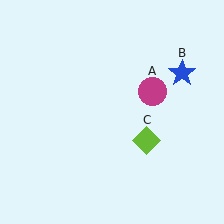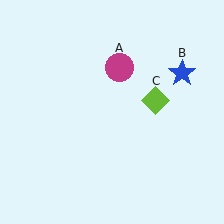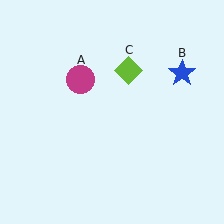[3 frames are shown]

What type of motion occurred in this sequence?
The magenta circle (object A), lime diamond (object C) rotated counterclockwise around the center of the scene.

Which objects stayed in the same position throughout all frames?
Blue star (object B) remained stationary.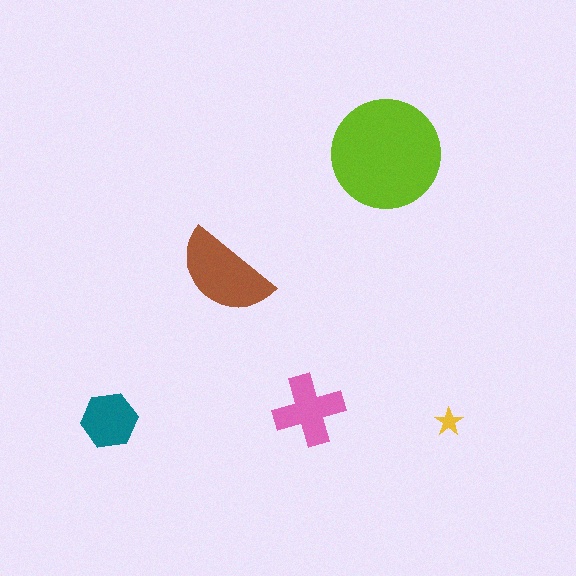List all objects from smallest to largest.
The yellow star, the teal hexagon, the pink cross, the brown semicircle, the lime circle.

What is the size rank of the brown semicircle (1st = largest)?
2nd.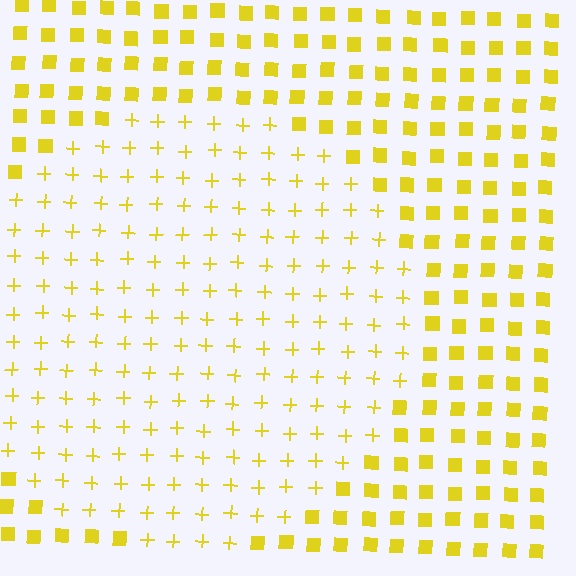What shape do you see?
I see a circle.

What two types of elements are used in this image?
The image uses plus signs inside the circle region and squares outside it.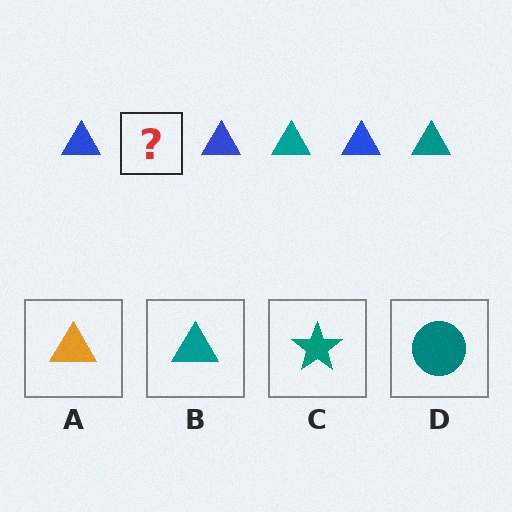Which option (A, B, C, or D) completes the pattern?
B.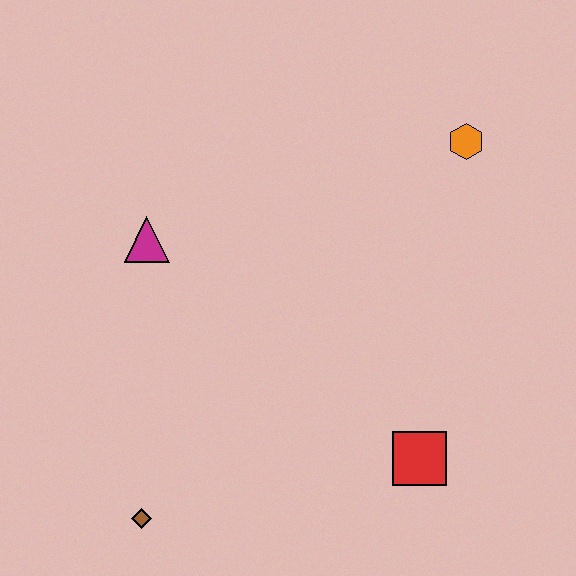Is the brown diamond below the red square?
Yes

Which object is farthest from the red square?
The magenta triangle is farthest from the red square.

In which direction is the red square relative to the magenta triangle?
The red square is to the right of the magenta triangle.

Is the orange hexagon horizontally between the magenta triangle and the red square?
No